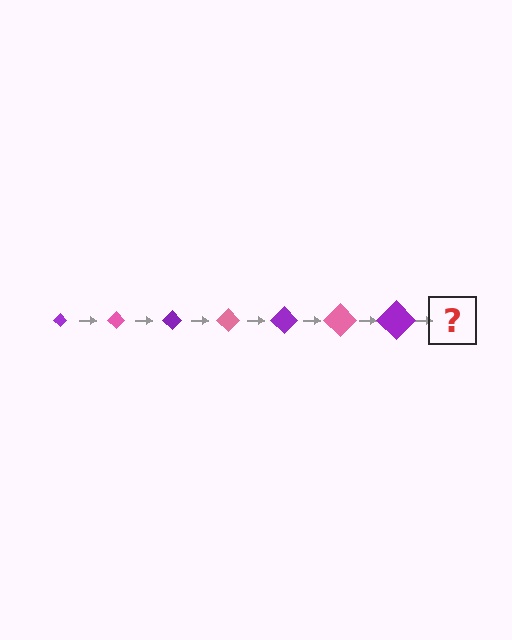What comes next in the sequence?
The next element should be a pink diamond, larger than the previous one.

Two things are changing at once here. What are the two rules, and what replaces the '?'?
The two rules are that the diamond grows larger each step and the color cycles through purple and pink. The '?' should be a pink diamond, larger than the previous one.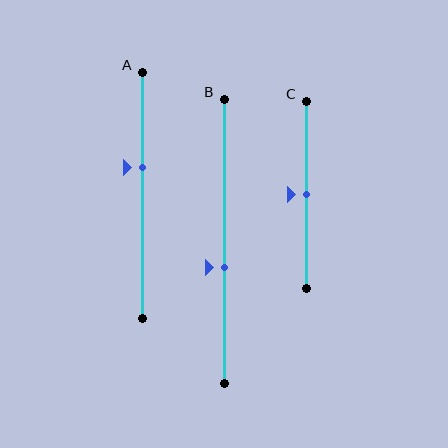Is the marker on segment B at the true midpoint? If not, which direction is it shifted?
No, the marker on segment B is shifted downward by about 9% of the segment length.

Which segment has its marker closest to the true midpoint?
Segment C has its marker closest to the true midpoint.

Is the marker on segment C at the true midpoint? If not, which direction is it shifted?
Yes, the marker on segment C is at the true midpoint.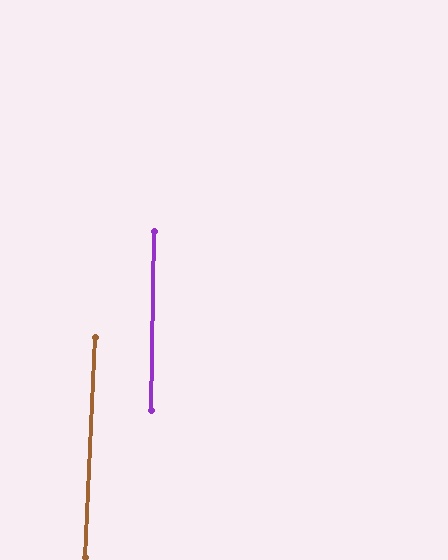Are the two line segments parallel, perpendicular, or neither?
Parallel — their directions differ by only 1.7°.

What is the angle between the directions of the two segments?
Approximately 2 degrees.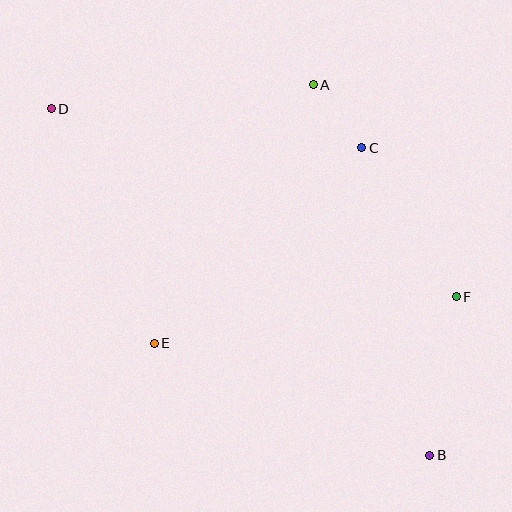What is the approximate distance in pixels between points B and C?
The distance between B and C is approximately 315 pixels.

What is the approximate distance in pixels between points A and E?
The distance between A and E is approximately 304 pixels.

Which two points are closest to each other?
Points A and C are closest to each other.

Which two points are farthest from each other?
Points B and D are farthest from each other.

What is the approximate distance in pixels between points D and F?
The distance between D and F is approximately 446 pixels.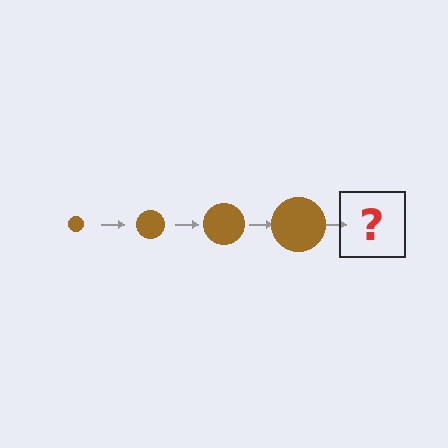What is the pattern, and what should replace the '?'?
The pattern is that the circle gets progressively larger each step. The '?' should be a brown circle, larger than the previous one.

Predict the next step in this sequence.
The next step is a brown circle, larger than the previous one.